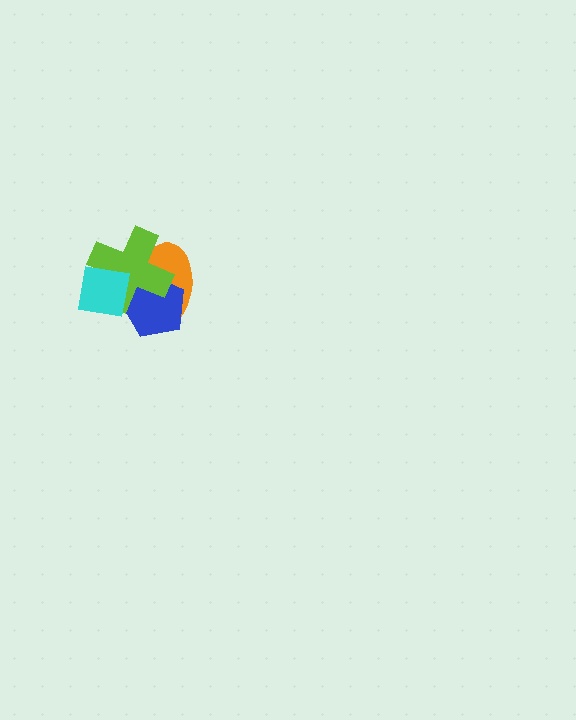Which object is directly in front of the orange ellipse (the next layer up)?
The blue pentagon is directly in front of the orange ellipse.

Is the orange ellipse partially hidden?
Yes, it is partially covered by another shape.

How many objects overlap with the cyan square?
3 objects overlap with the cyan square.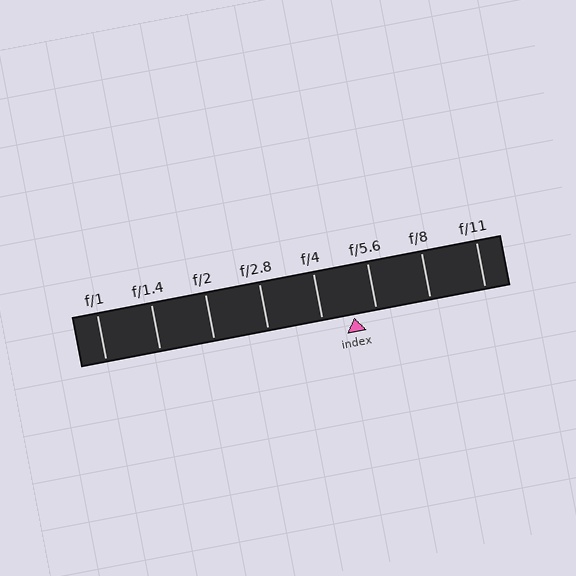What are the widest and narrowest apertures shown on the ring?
The widest aperture shown is f/1 and the narrowest is f/11.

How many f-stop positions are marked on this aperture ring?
There are 8 f-stop positions marked.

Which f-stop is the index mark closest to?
The index mark is closest to f/5.6.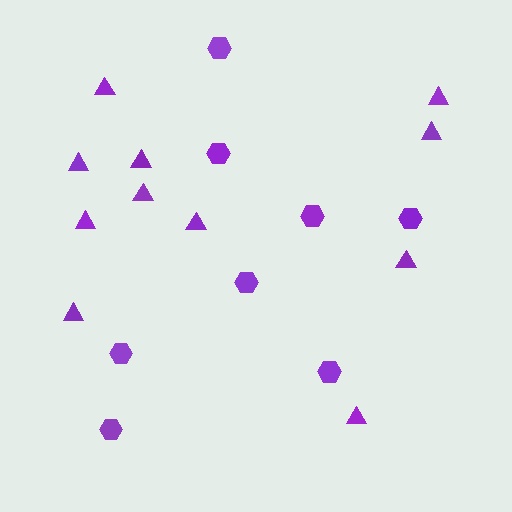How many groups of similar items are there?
There are 2 groups: one group of triangles (11) and one group of hexagons (8).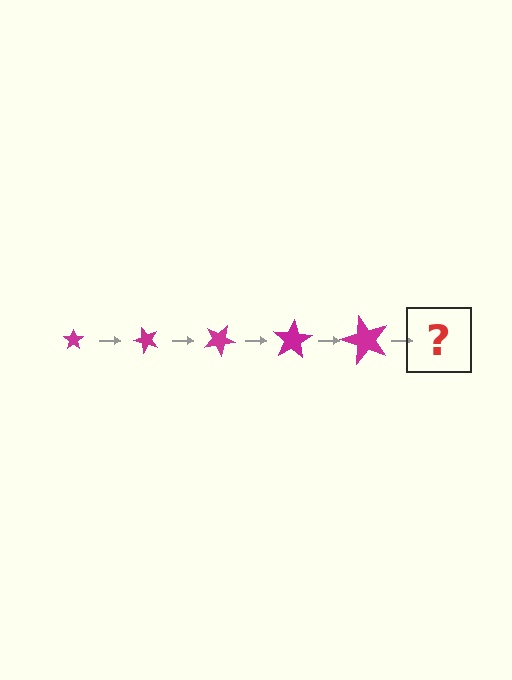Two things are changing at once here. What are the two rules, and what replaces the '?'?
The two rules are that the star grows larger each step and it rotates 50 degrees each step. The '?' should be a star, larger than the previous one and rotated 250 degrees from the start.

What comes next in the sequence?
The next element should be a star, larger than the previous one and rotated 250 degrees from the start.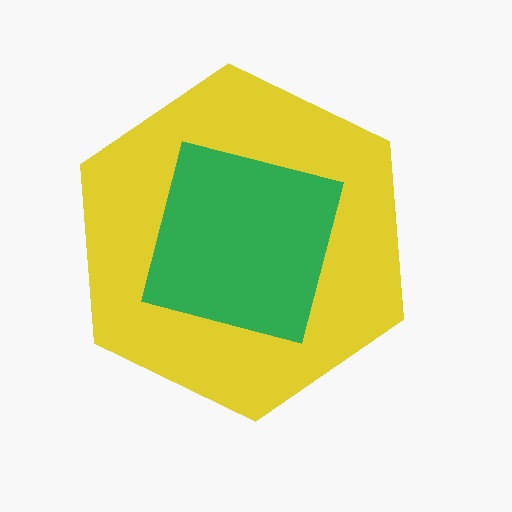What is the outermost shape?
The yellow hexagon.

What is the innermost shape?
The green square.